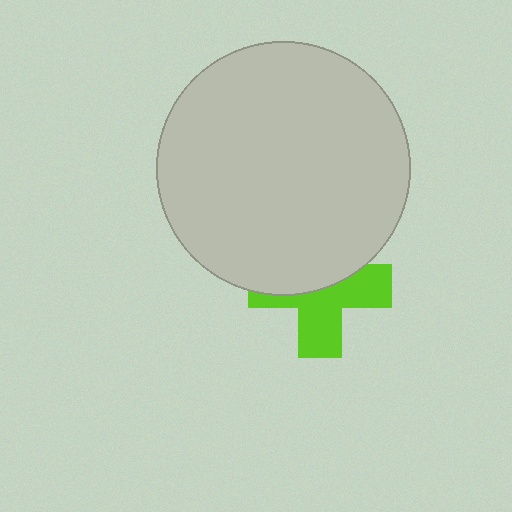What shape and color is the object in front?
The object in front is a light gray circle.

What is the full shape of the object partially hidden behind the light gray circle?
The partially hidden object is a lime cross.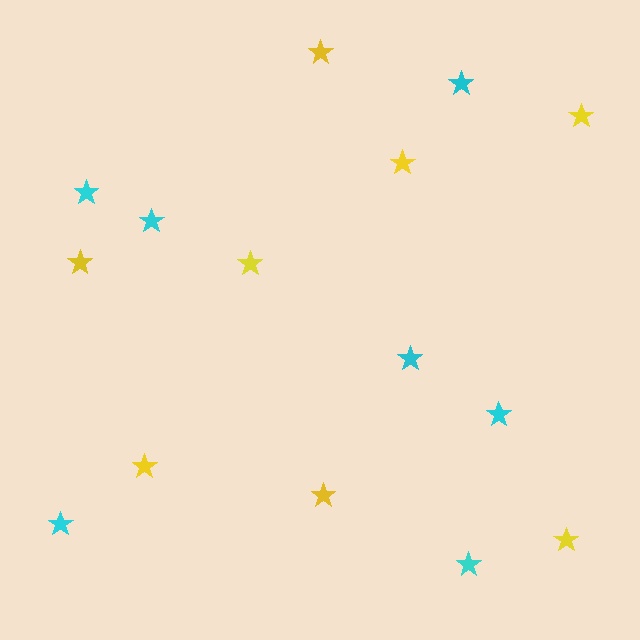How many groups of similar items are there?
There are 2 groups: one group of cyan stars (7) and one group of yellow stars (8).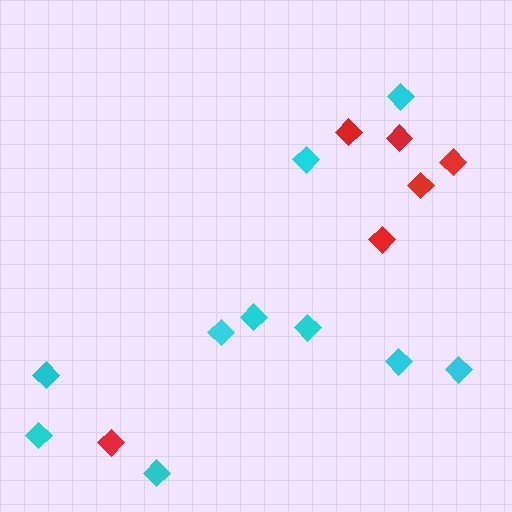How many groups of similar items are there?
There are 2 groups: one group of cyan diamonds (10) and one group of red diamonds (6).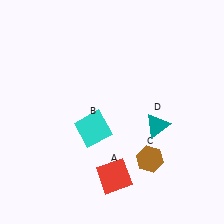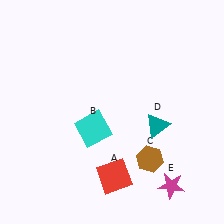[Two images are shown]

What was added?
A magenta star (E) was added in Image 2.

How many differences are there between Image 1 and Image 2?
There is 1 difference between the two images.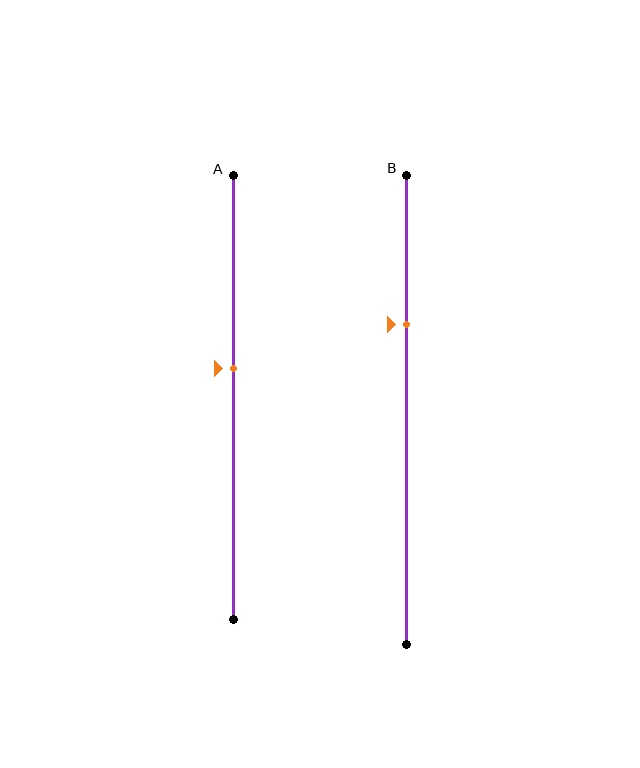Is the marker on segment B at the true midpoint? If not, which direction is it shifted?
No, the marker on segment B is shifted upward by about 18% of the segment length.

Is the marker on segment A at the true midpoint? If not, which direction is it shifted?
No, the marker on segment A is shifted upward by about 6% of the segment length.